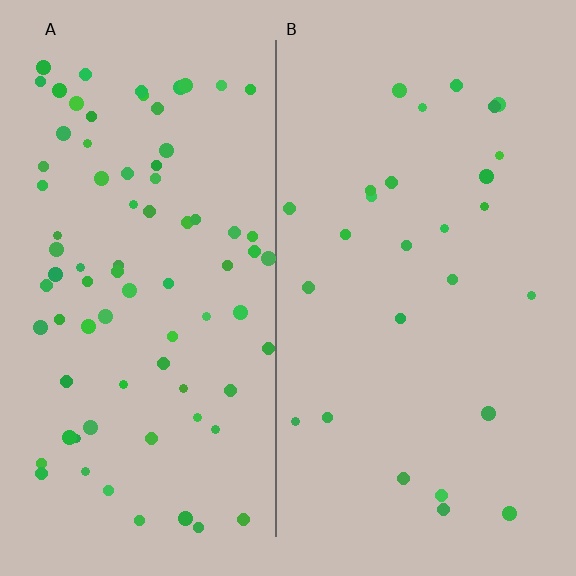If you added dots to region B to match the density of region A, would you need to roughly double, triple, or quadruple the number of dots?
Approximately triple.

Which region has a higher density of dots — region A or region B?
A (the left).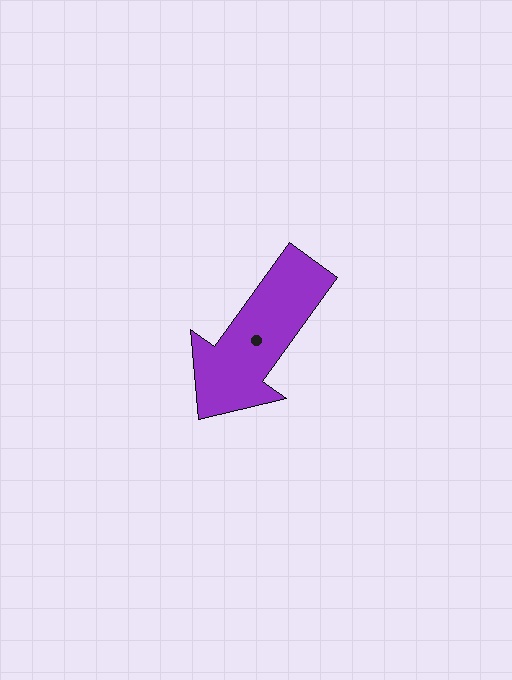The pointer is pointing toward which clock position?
Roughly 7 o'clock.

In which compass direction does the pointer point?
Southwest.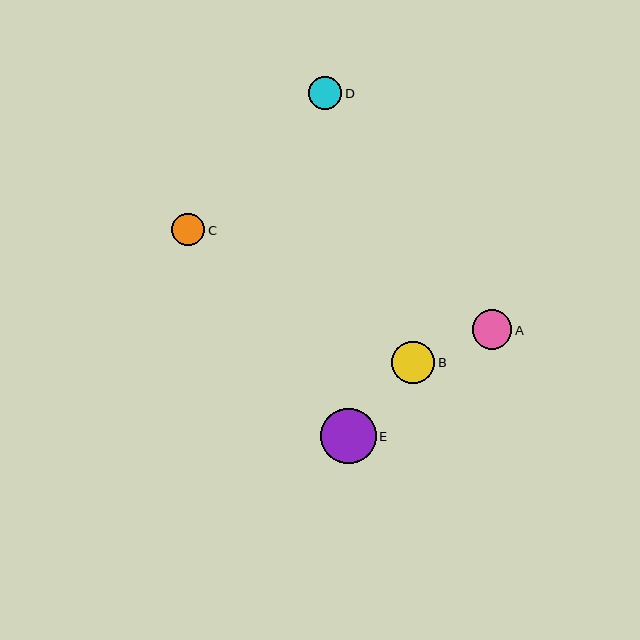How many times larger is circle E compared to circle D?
Circle E is approximately 1.7 times the size of circle D.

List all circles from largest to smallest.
From largest to smallest: E, B, A, D, C.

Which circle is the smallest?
Circle C is the smallest with a size of approximately 33 pixels.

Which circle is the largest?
Circle E is the largest with a size of approximately 55 pixels.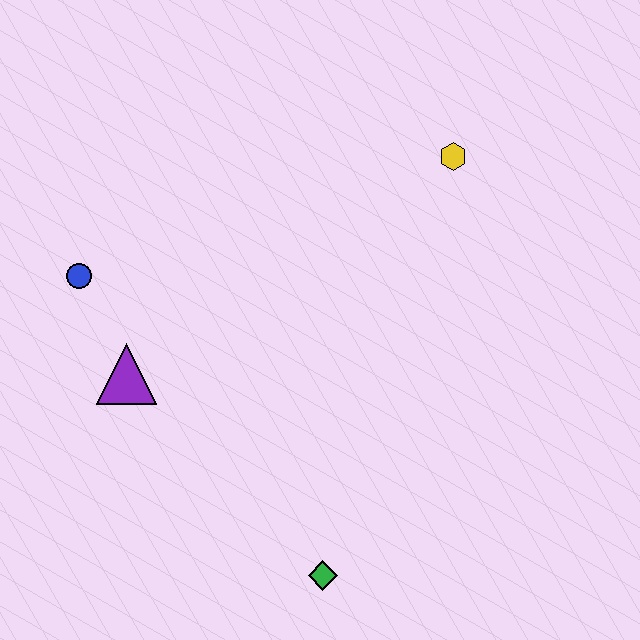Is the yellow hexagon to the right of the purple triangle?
Yes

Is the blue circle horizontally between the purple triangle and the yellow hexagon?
No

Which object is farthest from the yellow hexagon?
The green diamond is farthest from the yellow hexagon.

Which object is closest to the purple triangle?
The blue circle is closest to the purple triangle.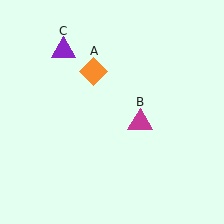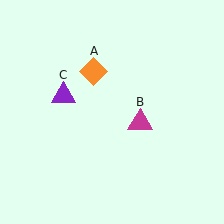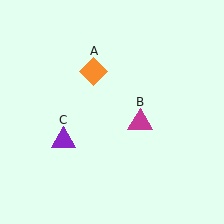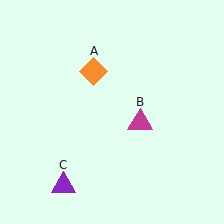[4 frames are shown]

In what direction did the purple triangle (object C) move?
The purple triangle (object C) moved down.